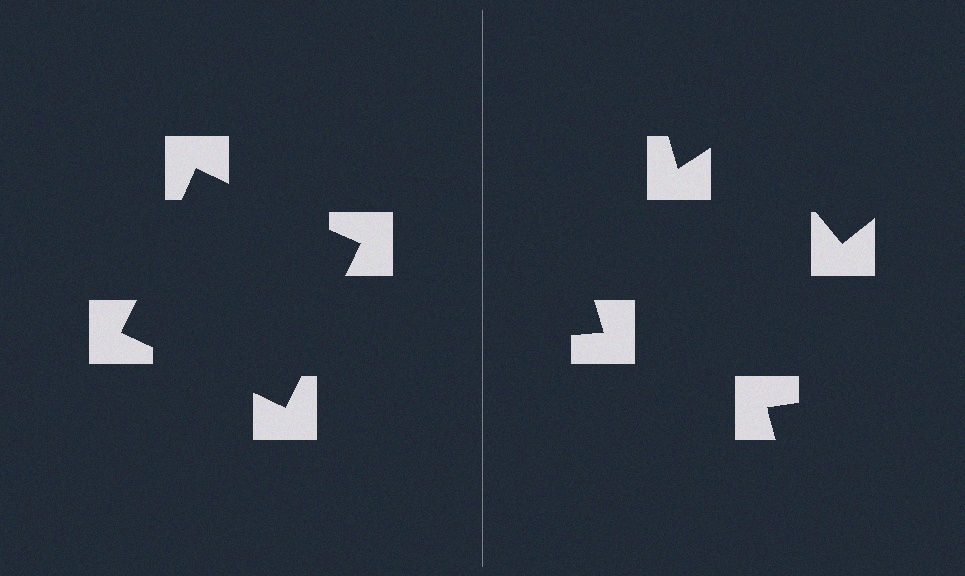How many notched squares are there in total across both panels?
8 — 4 on each side.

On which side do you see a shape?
An illusory square appears on the left side. On the right side the wedge cuts are rotated, so no coherent shape forms.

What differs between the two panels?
The notched squares are positioned identically on both sides; only the wedge orientations differ. On the left they align to a square; on the right they are misaligned.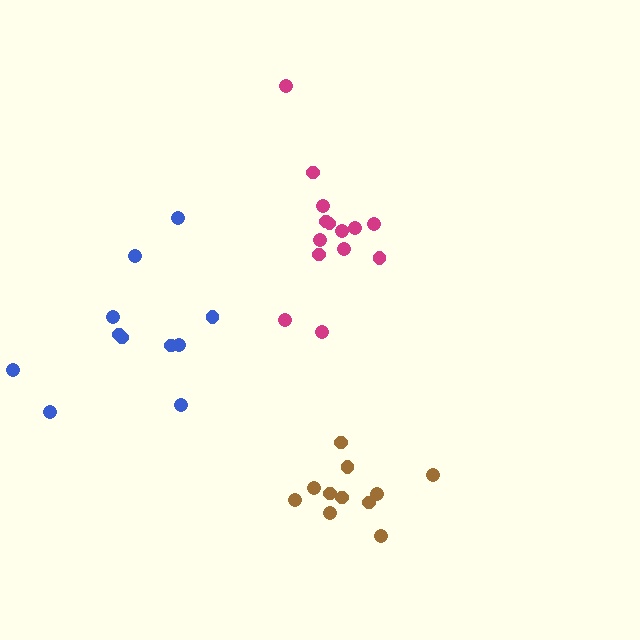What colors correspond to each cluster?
The clusters are colored: brown, blue, magenta.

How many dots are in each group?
Group 1: 11 dots, Group 2: 11 dots, Group 3: 14 dots (36 total).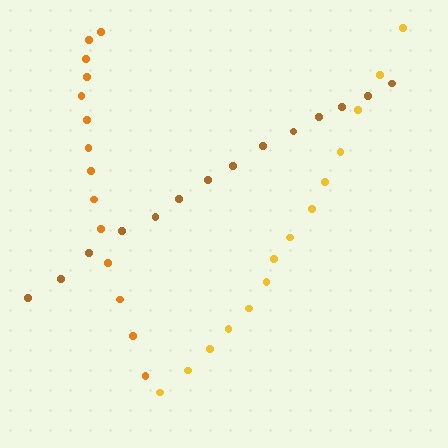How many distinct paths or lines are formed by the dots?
There are 3 distinct paths.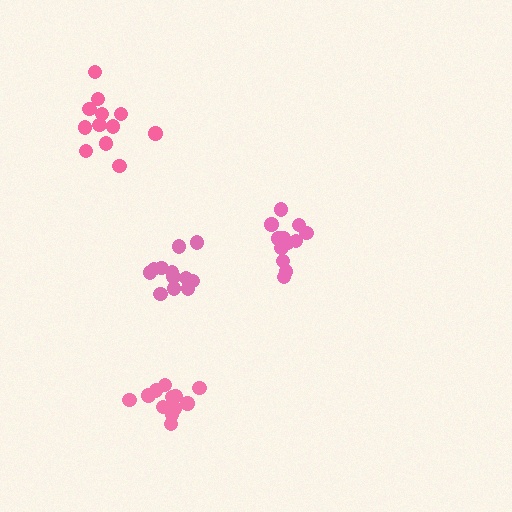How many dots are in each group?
Group 1: 14 dots, Group 2: 12 dots, Group 3: 12 dots, Group 4: 12 dots (50 total).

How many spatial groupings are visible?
There are 4 spatial groupings.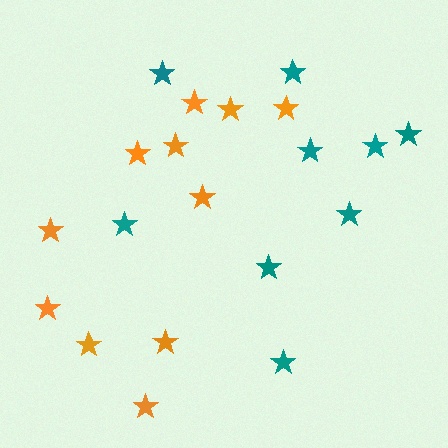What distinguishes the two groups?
There are 2 groups: one group of orange stars (11) and one group of teal stars (9).